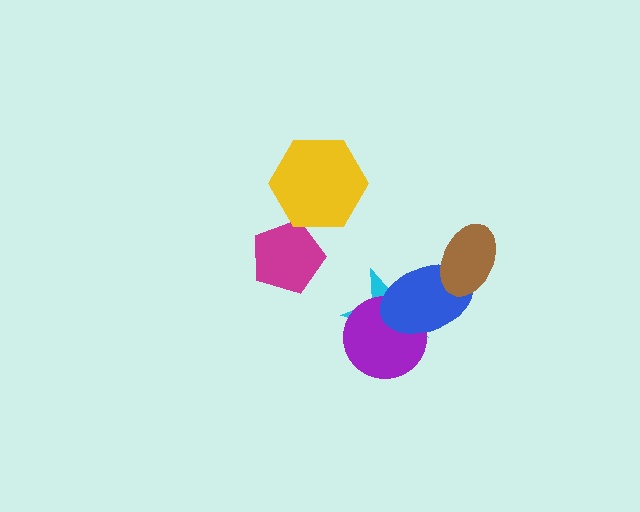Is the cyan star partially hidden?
Yes, it is partially covered by another shape.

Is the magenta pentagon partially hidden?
Yes, it is partially covered by another shape.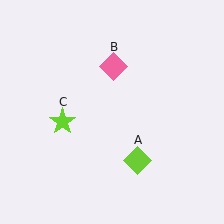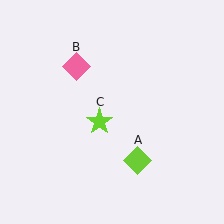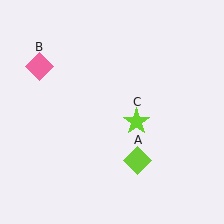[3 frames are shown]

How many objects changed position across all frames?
2 objects changed position: pink diamond (object B), lime star (object C).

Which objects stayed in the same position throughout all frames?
Lime diamond (object A) remained stationary.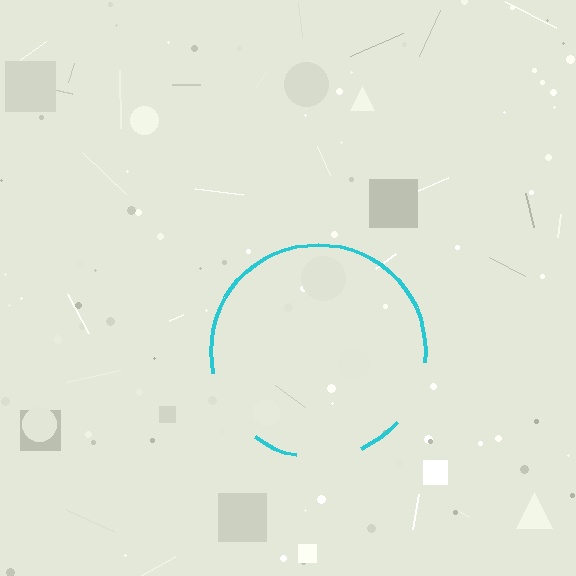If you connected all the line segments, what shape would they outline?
They would outline a circle.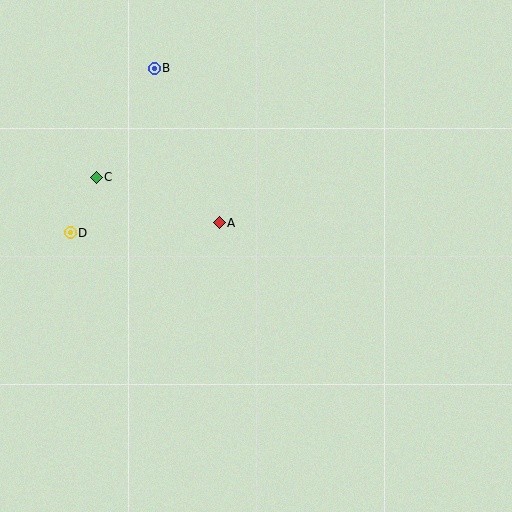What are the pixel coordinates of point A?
Point A is at (219, 223).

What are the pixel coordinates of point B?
Point B is at (154, 69).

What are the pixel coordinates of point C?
Point C is at (96, 177).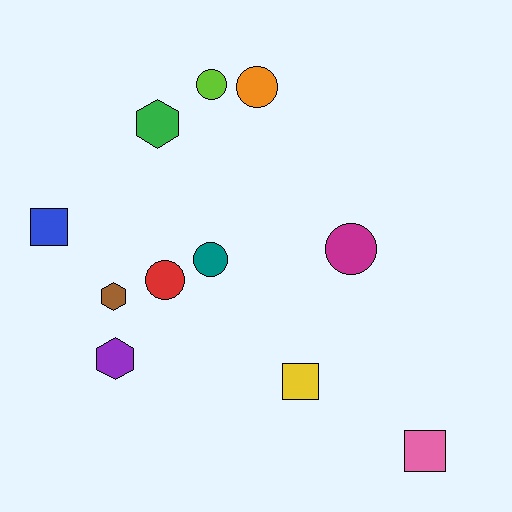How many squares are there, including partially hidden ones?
There are 3 squares.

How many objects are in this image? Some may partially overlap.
There are 11 objects.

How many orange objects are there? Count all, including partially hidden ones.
There is 1 orange object.